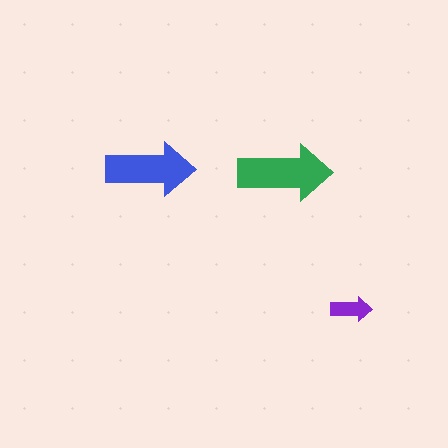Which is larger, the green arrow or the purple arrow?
The green one.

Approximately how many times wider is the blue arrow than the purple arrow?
About 2 times wider.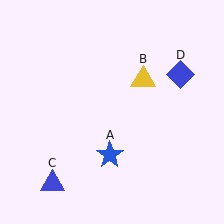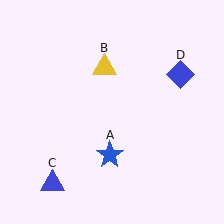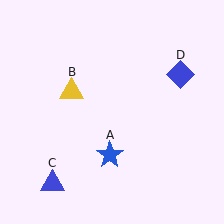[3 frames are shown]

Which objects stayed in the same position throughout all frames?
Blue star (object A) and blue triangle (object C) and blue diamond (object D) remained stationary.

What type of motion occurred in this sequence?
The yellow triangle (object B) rotated counterclockwise around the center of the scene.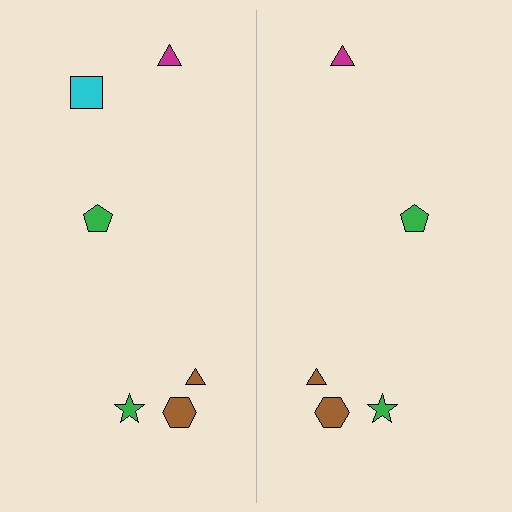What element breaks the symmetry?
A cyan square is missing from the right side.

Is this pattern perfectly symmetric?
No, the pattern is not perfectly symmetric. A cyan square is missing from the right side.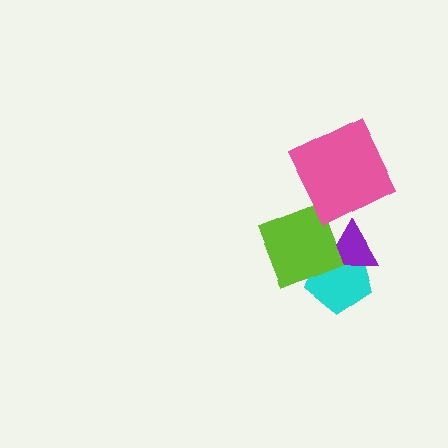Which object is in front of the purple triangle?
The lime diamond is in front of the purple triangle.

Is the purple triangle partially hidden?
Yes, it is partially covered by another shape.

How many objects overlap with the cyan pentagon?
2 objects overlap with the cyan pentagon.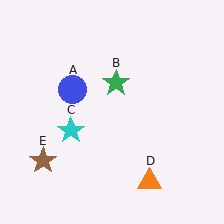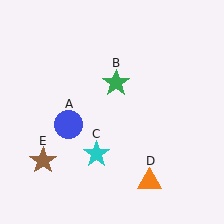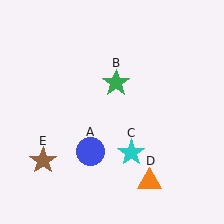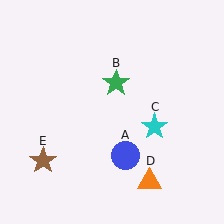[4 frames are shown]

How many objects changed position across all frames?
2 objects changed position: blue circle (object A), cyan star (object C).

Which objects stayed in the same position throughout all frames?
Green star (object B) and orange triangle (object D) and brown star (object E) remained stationary.